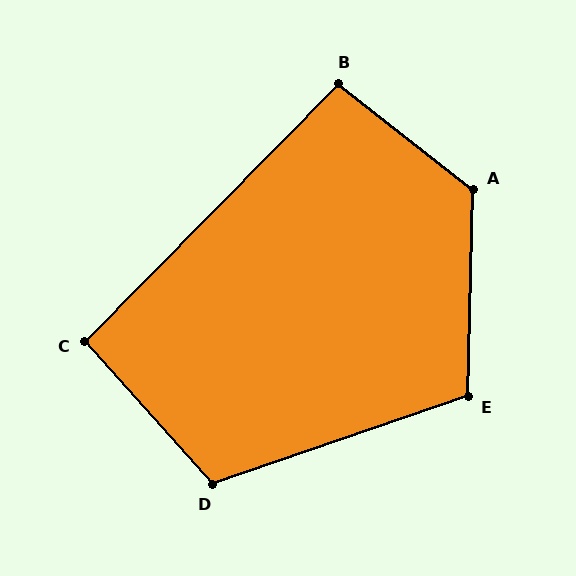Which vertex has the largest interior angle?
A, at approximately 126 degrees.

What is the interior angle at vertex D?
Approximately 113 degrees (obtuse).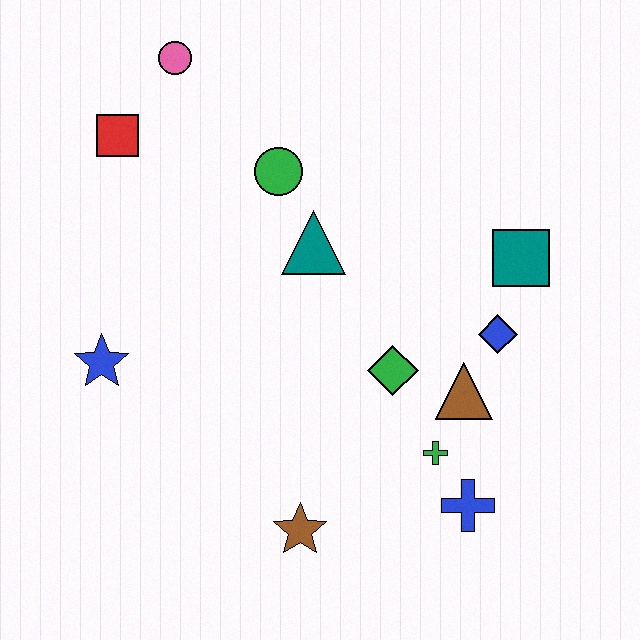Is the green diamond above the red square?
No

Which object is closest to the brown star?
The green cross is closest to the brown star.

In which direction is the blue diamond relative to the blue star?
The blue diamond is to the right of the blue star.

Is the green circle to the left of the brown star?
Yes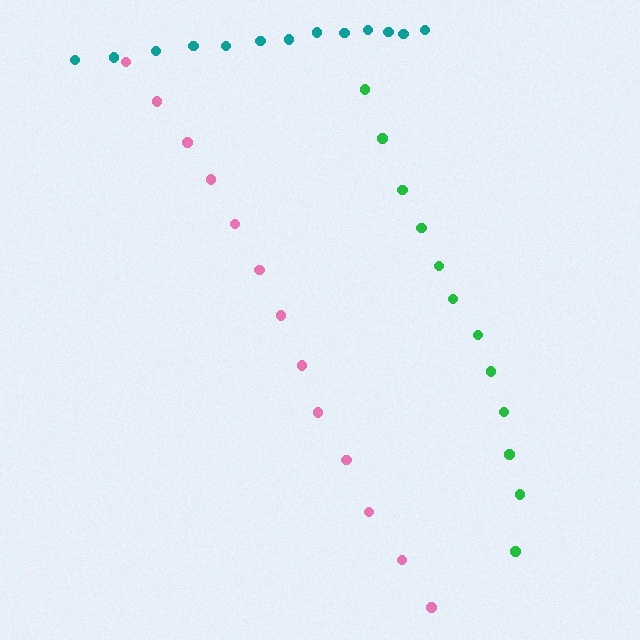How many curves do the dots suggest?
There are 3 distinct paths.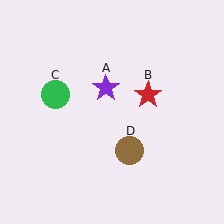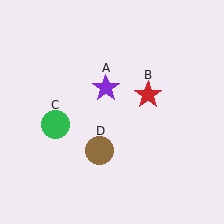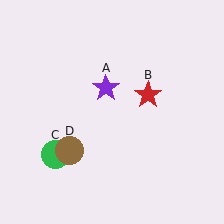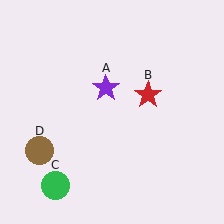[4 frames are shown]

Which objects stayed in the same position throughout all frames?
Purple star (object A) and red star (object B) remained stationary.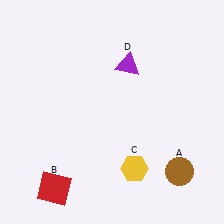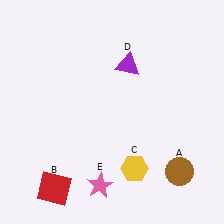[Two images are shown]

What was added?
A pink star (E) was added in Image 2.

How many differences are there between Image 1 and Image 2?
There is 1 difference between the two images.